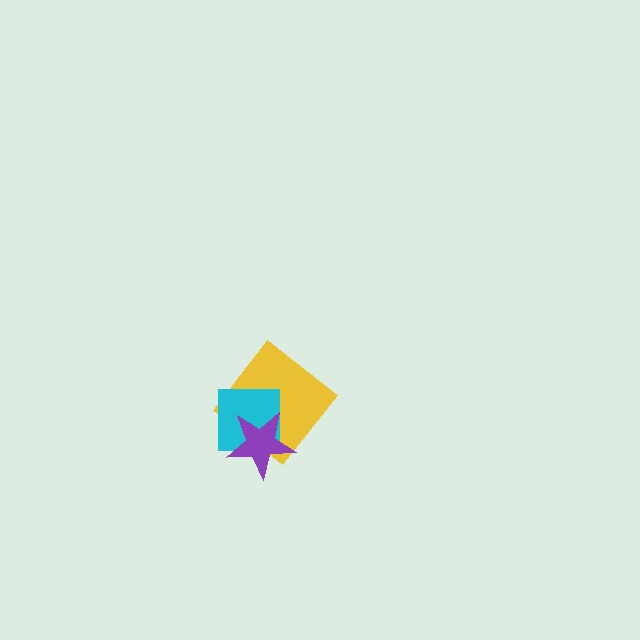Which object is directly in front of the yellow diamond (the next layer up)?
The cyan square is directly in front of the yellow diamond.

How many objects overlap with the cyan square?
2 objects overlap with the cyan square.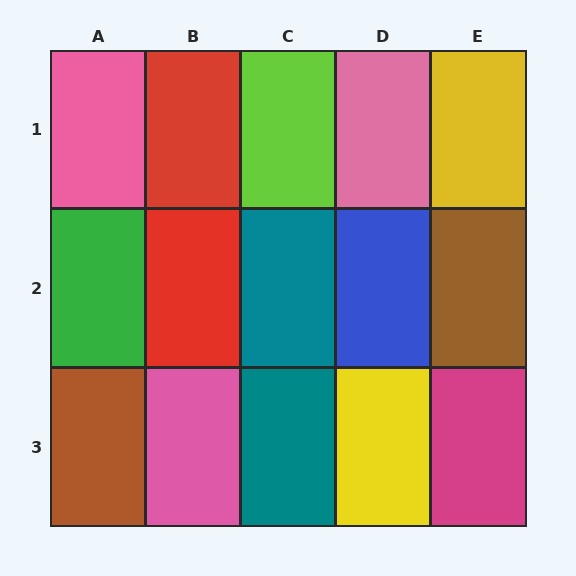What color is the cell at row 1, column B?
Red.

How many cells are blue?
1 cell is blue.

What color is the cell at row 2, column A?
Green.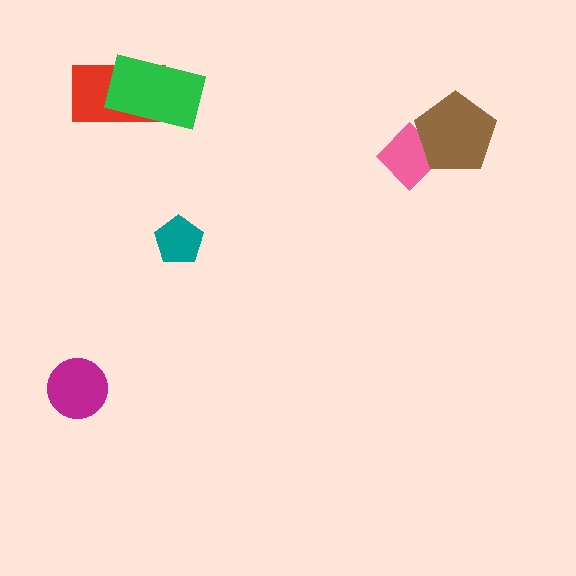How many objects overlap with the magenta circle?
0 objects overlap with the magenta circle.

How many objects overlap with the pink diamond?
1 object overlaps with the pink diamond.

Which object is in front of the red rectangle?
The green rectangle is in front of the red rectangle.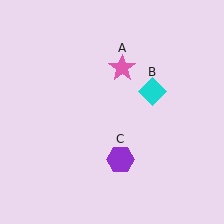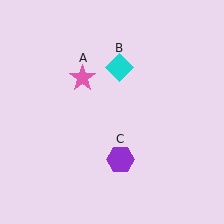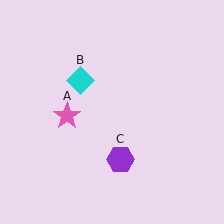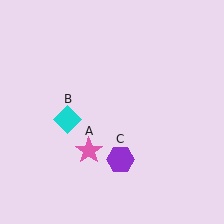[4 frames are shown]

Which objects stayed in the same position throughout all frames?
Purple hexagon (object C) remained stationary.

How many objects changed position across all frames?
2 objects changed position: pink star (object A), cyan diamond (object B).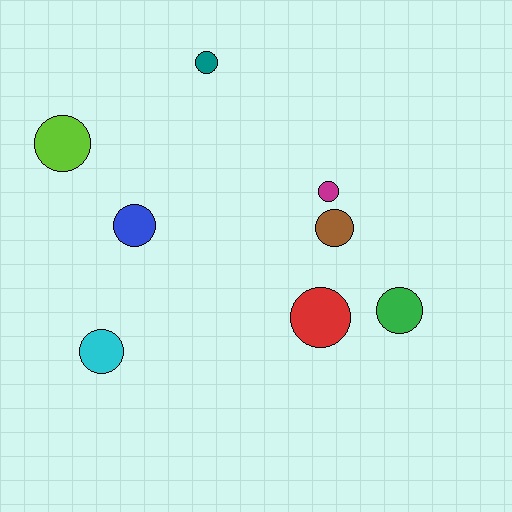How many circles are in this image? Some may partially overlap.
There are 8 circles.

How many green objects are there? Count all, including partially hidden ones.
There is 1 green object.